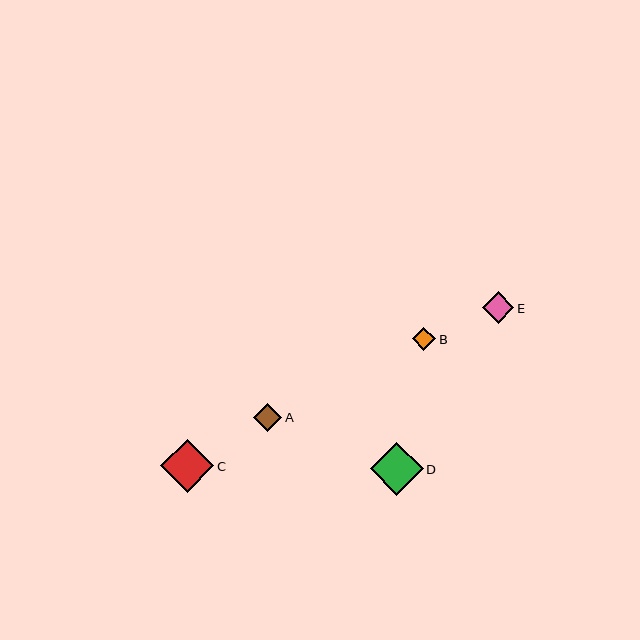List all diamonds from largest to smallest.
From largest to smallest: C, D, E, A, B.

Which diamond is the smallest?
Diamond B is the smallest with a size of approximately 23 pixels.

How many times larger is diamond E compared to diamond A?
Diamond E is approximately 1.1 times the size of diamond A.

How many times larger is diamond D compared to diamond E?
Diamond D is approximately 1.7 times the size of diamond E.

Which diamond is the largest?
Diamond C is the largest with a size of approximately 53 pixels.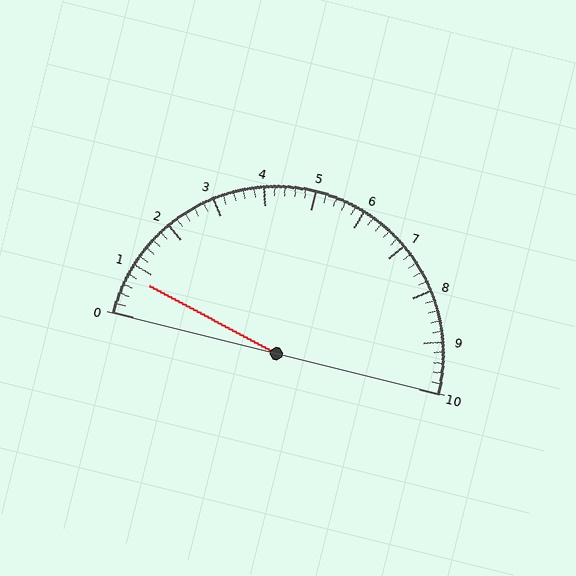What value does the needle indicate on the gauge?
The needle indicates approximately 0.8.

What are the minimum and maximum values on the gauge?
The gauge ranges from 0 to 10.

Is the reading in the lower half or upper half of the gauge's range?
The reading is in the lower half of the range (0 to 10).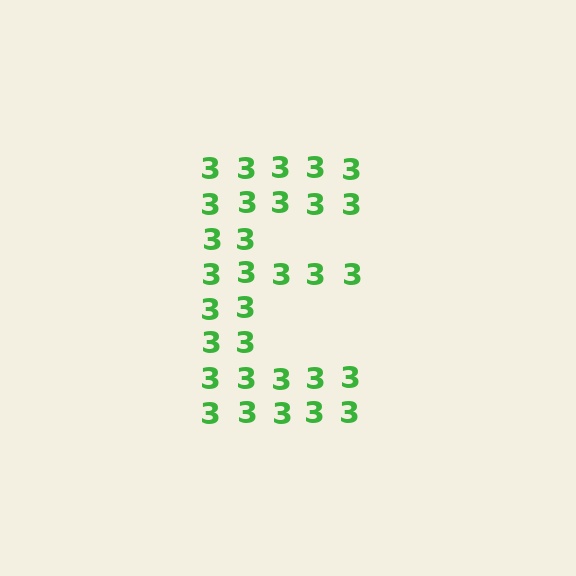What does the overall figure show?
The overall figure shows the letter E.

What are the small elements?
The small elements are digit 3's.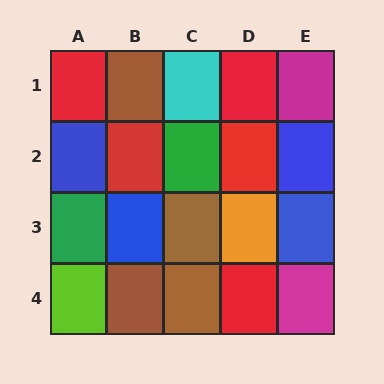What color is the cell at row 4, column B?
Brown.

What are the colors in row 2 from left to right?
Blue, red, green, red, blue.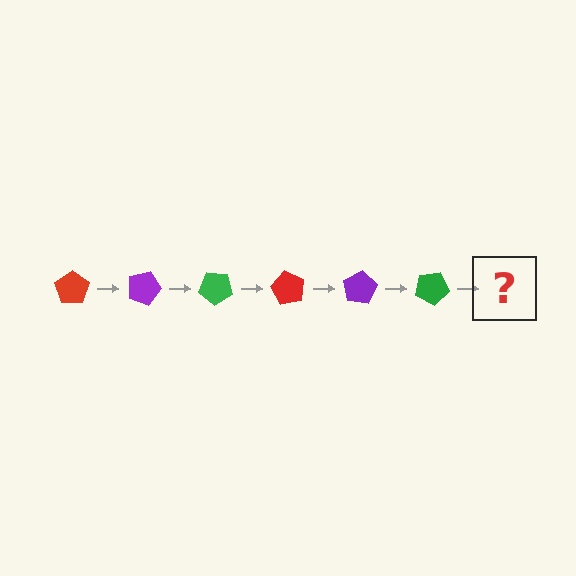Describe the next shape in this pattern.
It should be a red pentagon, rotated 120 degrees from the start.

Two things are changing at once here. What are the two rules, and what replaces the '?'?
The two rules are that it rotates 20 degrees each step and the color cycles through red, purple, and green. The '?' should be a red pentagon, rotated 120 degrees from the start.